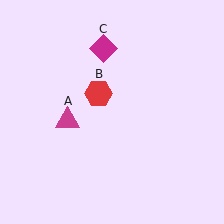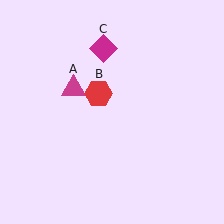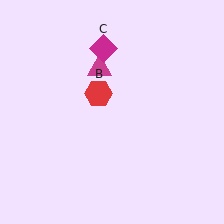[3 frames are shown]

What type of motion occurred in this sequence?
The magenta triangle (object A) rotated clockwise around the center of the scene.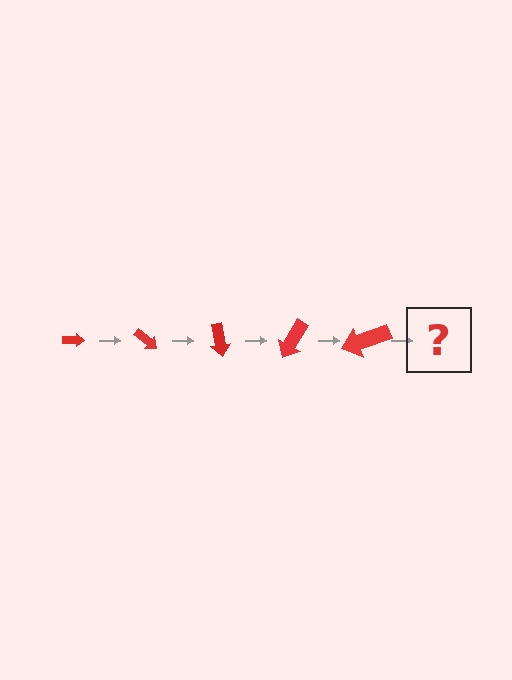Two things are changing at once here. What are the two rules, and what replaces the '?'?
The two rules are that the arrow grows larger each step and it rotates 40 degrees each step. The '?' should be an arrow, larger than the previous one and rotated 200 degrees from the start.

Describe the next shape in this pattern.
It should be an arrow, larger than the previous one and rotated 200 degrees from the start.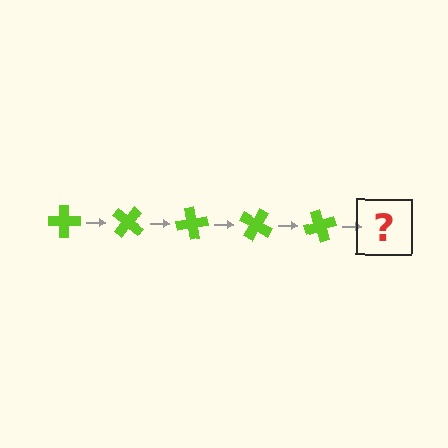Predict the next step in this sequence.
The next step is a lime cross rotated 200 degrees.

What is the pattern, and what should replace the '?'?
The pattern is that the cross rotates 40 degrees each step. The '?' should be a lime cross rotated 200 degrees.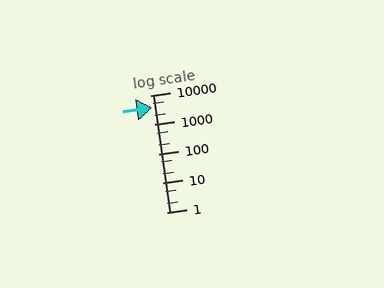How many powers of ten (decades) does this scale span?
The scale spans 4 decades, from 1 to 10000.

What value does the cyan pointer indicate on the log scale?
The pointer indicates approximately 3700.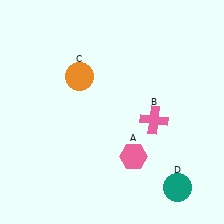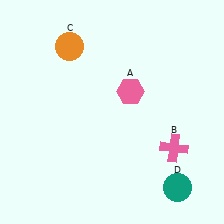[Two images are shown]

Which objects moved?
The objects that moved are: the pink hexagon (A), the pink cross (B), the orange circle (C).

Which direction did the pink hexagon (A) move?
The pink hexagon (A) moved up.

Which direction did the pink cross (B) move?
The pink cross (B) moved down.